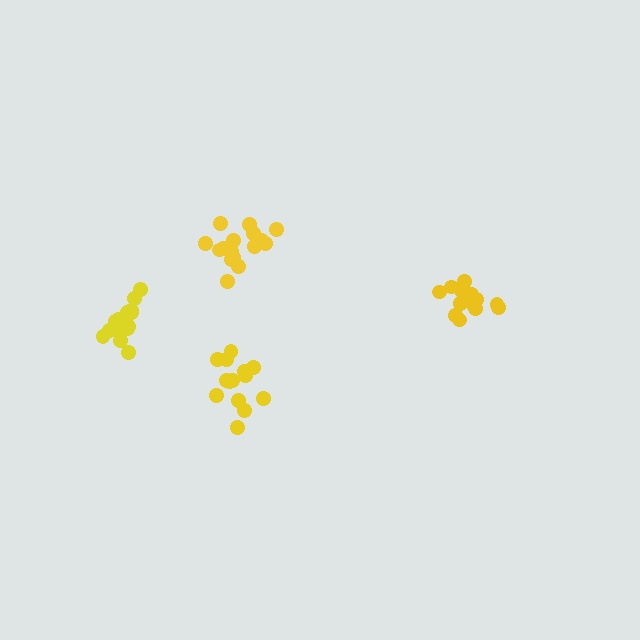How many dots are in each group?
Group 1: 16 dots, Group 2: 14 dots, Group 3: 14 dots, Group 4: 17 dots (61 total).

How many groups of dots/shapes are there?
There are 4 groups.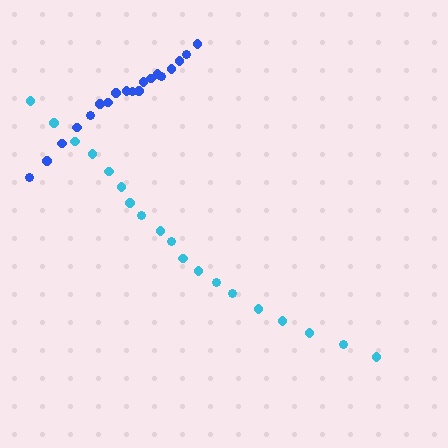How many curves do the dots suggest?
There are 2 distinct paths.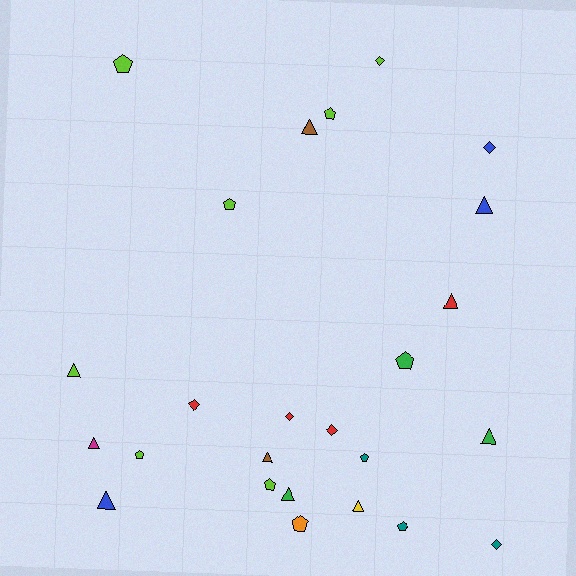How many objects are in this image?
There are 25 objects.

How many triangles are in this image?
There are 10 triangles.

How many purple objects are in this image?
There are no purple objects.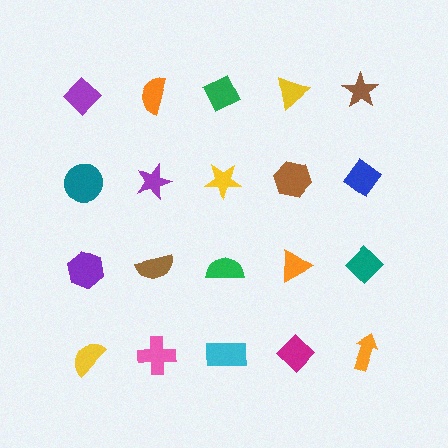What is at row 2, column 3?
A yellow star.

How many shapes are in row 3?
5 shapes.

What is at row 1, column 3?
A green diamond.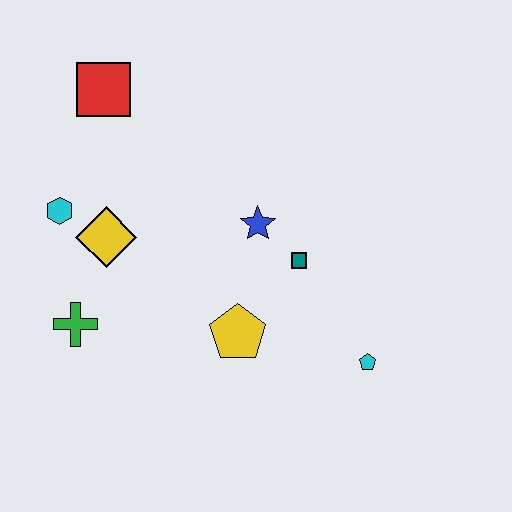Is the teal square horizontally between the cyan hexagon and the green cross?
No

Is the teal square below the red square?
Yes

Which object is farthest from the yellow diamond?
The cyan pentagon is farthest from the yellow diamond.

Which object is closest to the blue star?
The teal square is closest to the blue star.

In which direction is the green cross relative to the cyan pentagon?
The green cross is to the left of the cyan pentagon.